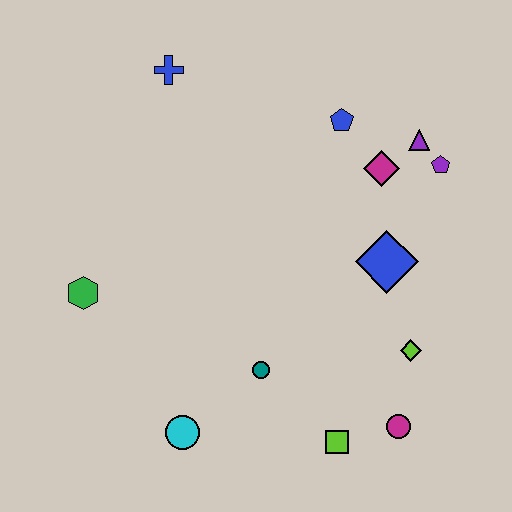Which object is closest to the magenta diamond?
The purple triangle is closest to the magenta diamond.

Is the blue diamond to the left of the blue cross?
No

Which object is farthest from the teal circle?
The blue cross is farthest from the teal circle.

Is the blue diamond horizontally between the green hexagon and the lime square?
No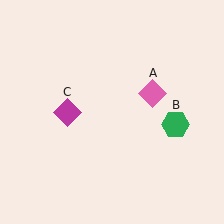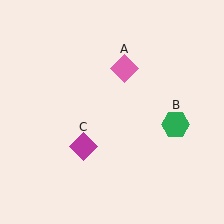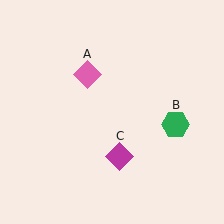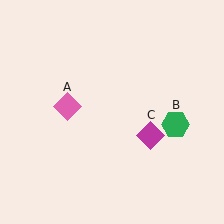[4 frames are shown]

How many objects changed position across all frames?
2 objects changed position: pink diamond (object A), magenta diamond (object C).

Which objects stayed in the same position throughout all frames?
Green hexagon (object B) remained stationary.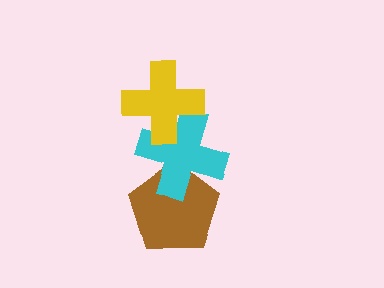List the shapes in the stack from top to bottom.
From top to bottom: the yellow cross, the cyan cross, the brown pentagon.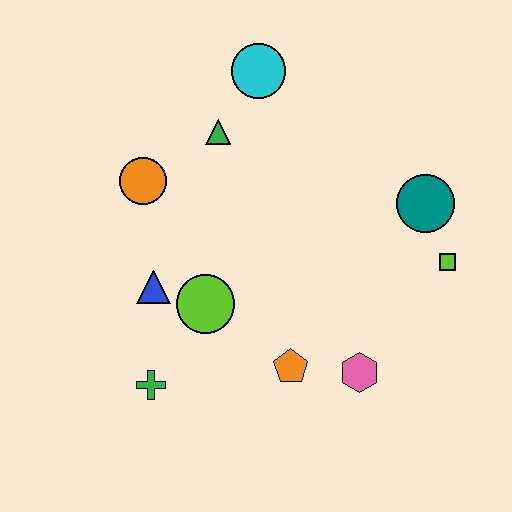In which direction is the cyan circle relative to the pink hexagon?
The cyan circle is above the pink hexagon.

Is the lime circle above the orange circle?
No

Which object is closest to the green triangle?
The cyan circle is closest to the green triangle.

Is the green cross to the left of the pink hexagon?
Yes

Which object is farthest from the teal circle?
The green cross is farthest from the teal circle.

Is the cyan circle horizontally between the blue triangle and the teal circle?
Yes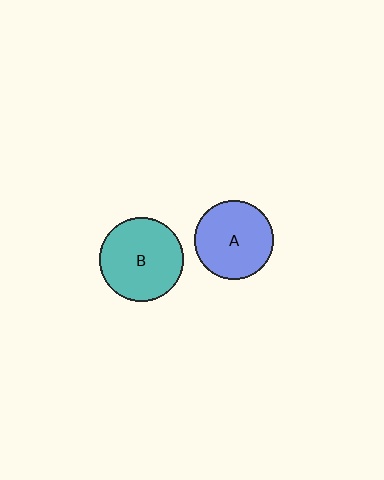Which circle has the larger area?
Circle B (teal).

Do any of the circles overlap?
No, none of the circles overlap.